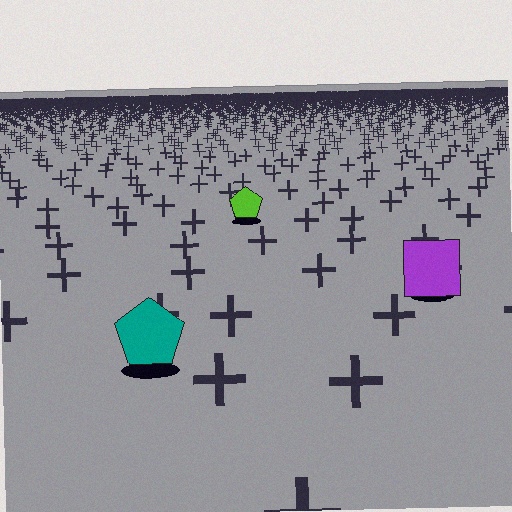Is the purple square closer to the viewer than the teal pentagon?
No. The teal pentagon is closer — you can tell from the texture gradient: the ground texture is coarser near it.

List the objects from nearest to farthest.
From nearest to farthest: the teal pentagon, the purple square, the lime pentagon.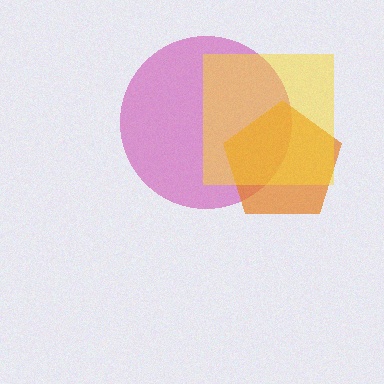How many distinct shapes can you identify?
There are 3 distinct shapes: a magenta circle, an orange pentagon, a yellow square.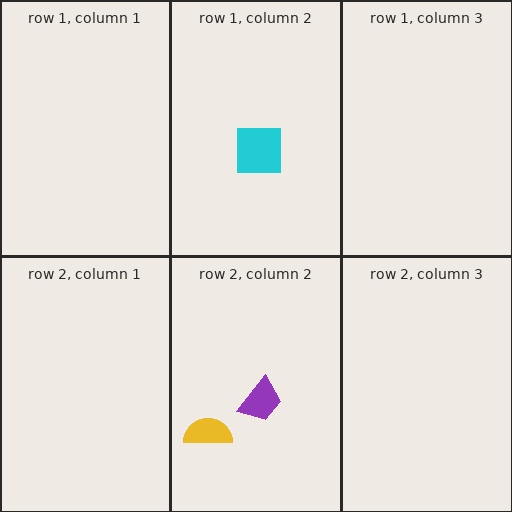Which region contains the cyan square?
The row 1, column 2 region.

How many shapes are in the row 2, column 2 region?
2.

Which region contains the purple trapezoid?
The row 2, column 2 region.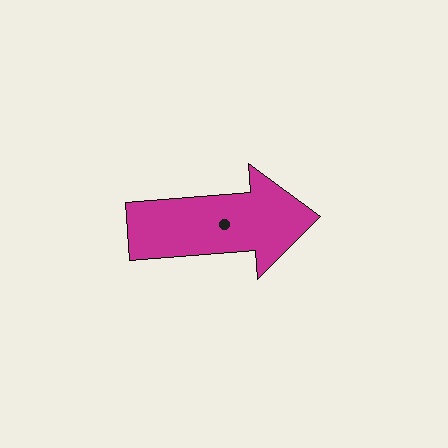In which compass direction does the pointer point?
East.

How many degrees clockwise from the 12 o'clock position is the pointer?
Approximately 85 degrees.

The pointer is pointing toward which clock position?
Roughly 3 o'clock.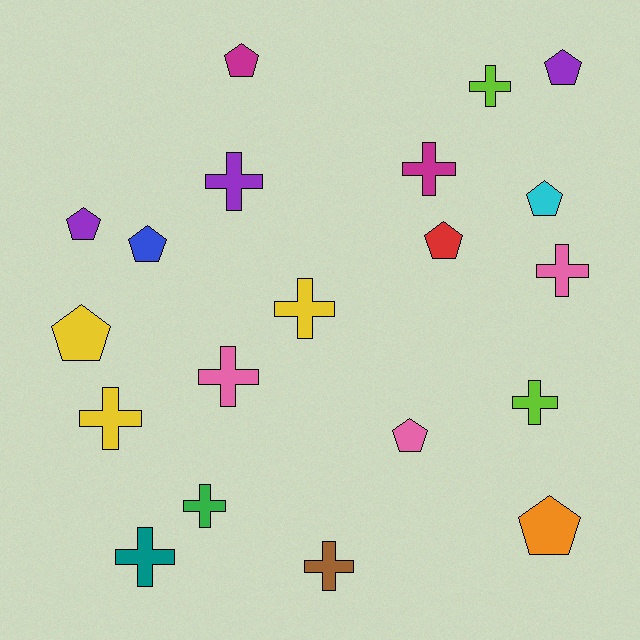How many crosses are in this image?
There are 11 crosses.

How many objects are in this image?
There are 20 objects.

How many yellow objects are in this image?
There are 3 yellow objects.